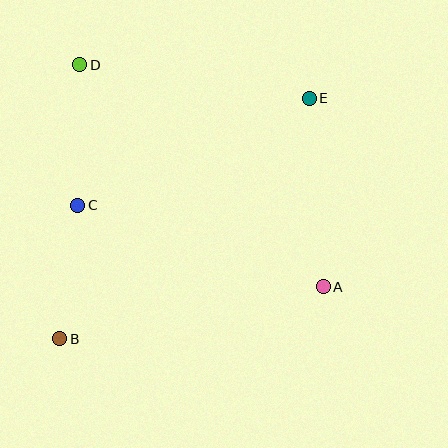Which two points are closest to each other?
Points B and C are closest to each other.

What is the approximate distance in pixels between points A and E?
The distance between A and E is approximately 189 pixels.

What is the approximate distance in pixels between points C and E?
The distance between C and E is approximately 255 pixels.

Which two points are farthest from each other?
Points B and E are farthest from each other.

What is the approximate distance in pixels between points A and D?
The distance between A and D is approximately 330 pixels.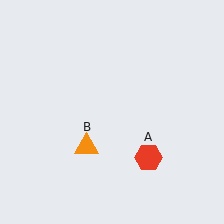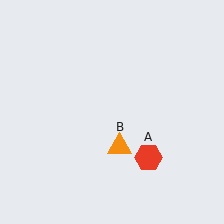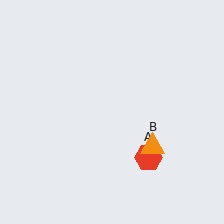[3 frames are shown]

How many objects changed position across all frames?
1 object changed position: orange triangle (object B).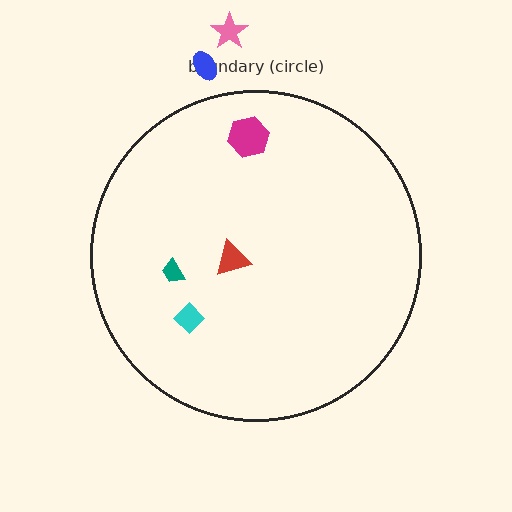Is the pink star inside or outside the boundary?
Outside.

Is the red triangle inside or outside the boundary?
Inside.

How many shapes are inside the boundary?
4 inside, 2 outside.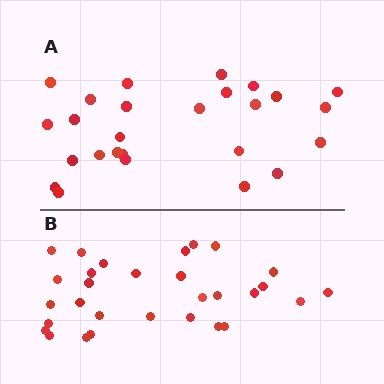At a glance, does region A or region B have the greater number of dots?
Region B (the bottom region) has more dots.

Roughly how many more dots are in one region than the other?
Region B has about 4 more dots than region A.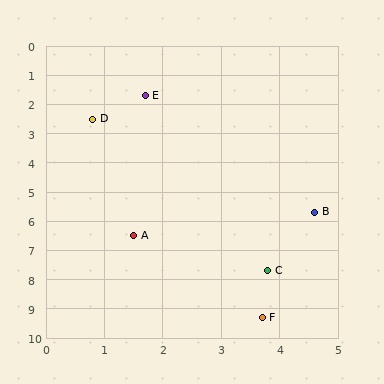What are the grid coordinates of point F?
Point F is at approximately (3.7, 9.3).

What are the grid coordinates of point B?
Point B is at approximately (4.6, 5.7).